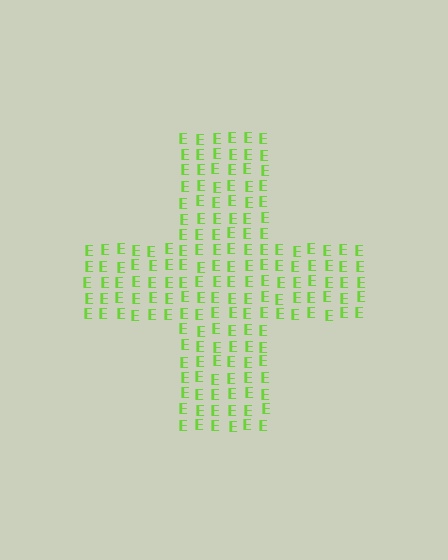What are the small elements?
The small elements are letter E's.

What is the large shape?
The large shape is a cross.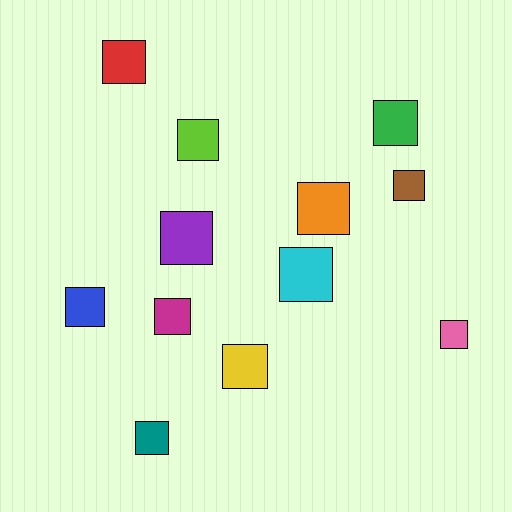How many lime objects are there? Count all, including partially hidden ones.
There is 1 lime object.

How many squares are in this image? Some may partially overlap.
There are 12 squares.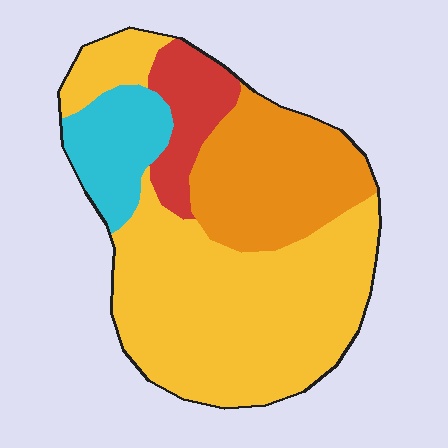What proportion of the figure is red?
Red covers roughly 10% of the figure.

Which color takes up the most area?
Yellow, at roughly 55%.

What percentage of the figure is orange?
Orange takes up less than a quarter of the figure.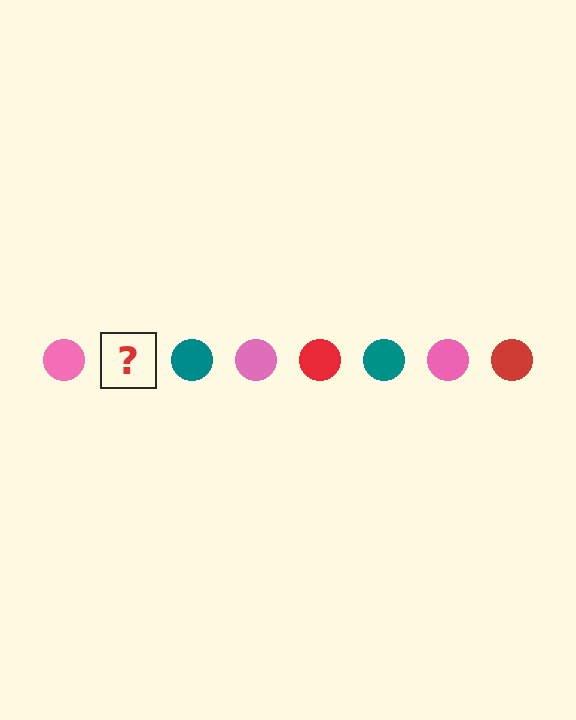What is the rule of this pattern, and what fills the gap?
The rule is that the pattern cycles through pink, red, teal circles. The gap should be filled with a red circle.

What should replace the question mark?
The question mark should be replaced with a red circle.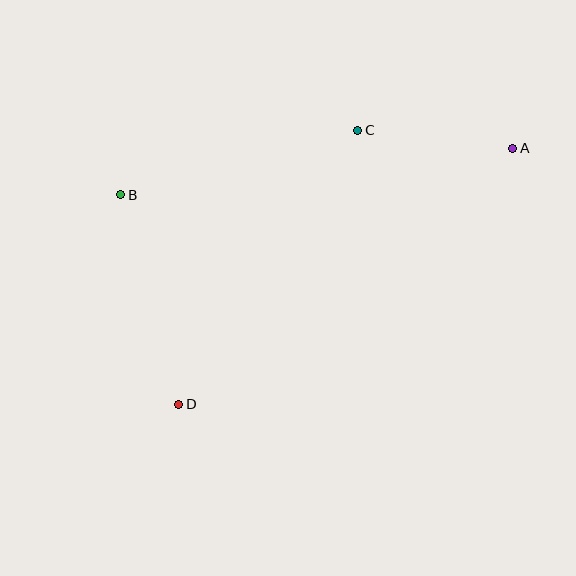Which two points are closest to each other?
Points A and C are closest to each other.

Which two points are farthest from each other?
Points A and D are farthest from each other.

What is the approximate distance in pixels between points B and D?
The distance between B and D is approximately 217 pixels.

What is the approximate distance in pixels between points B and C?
The distance between B and C is approximately 246 pixels.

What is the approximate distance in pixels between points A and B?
The distance between A and B is approximately 395 pixels.